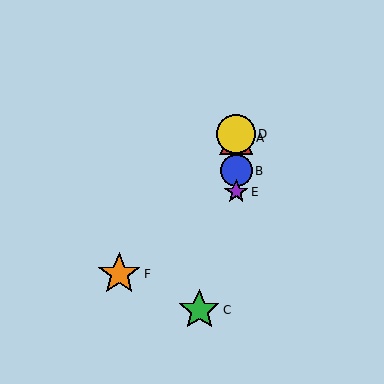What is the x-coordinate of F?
Object F is at x≈119.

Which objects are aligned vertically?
Objects A, B, D, E are aligned vertically.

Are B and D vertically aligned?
Yes, both are at x≈236.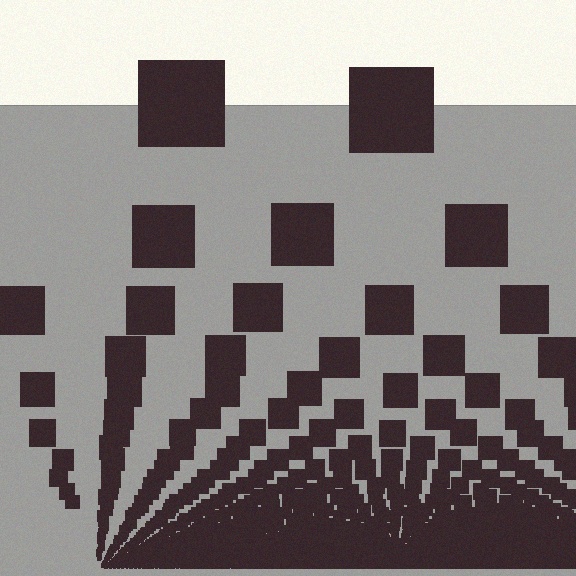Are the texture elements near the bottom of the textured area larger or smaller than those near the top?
Smaller. The gradient is inverted — elements near the bottom are smaller and denser.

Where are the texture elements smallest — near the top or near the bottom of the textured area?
Near the bottom.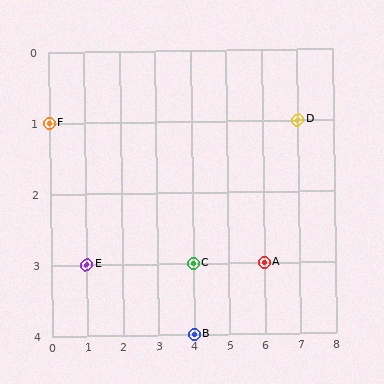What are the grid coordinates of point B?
Point B is at grid coordinates (4, 4).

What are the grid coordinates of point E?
Point E is at grid coordinates (1, 3).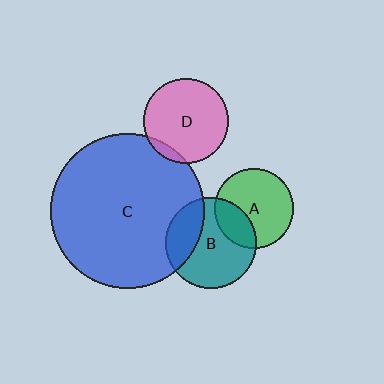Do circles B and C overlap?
Yes.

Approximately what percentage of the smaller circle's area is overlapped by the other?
Approximately 30%.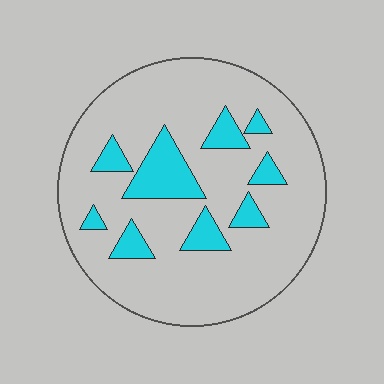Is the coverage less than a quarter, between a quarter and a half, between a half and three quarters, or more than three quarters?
Less than a quarter.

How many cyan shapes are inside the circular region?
9.